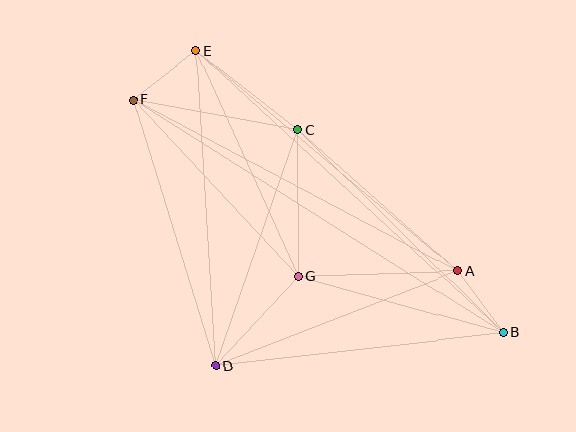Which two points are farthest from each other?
Points B and F are farthest from each other.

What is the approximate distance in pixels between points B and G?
The distance between B and G is approximately 213 pixels.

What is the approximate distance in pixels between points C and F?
The distance between C and F is approximately 167 pixels.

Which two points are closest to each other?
Points A and B are closest to each other.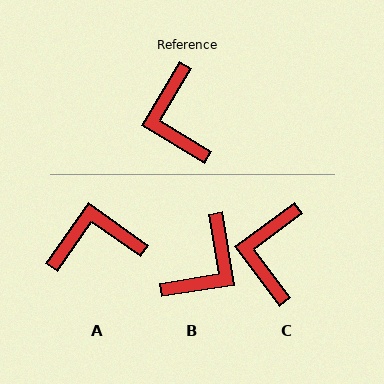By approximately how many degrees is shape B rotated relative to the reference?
Approximately 130 degrees counter-clockwise.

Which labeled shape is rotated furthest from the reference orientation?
B, about 130 degrees away.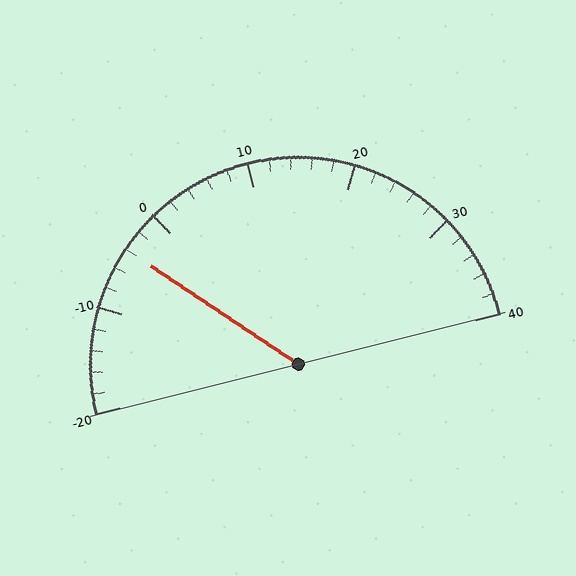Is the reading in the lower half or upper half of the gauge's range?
The reading is in the lower half of the range (-20 to 40).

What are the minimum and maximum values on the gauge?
The gauge ranges from -20 to 40.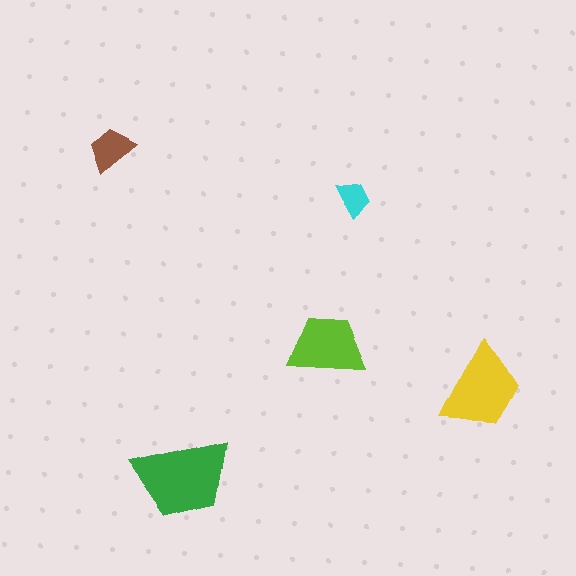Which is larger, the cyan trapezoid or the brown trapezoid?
The brown one.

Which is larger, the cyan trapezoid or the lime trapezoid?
The lime one.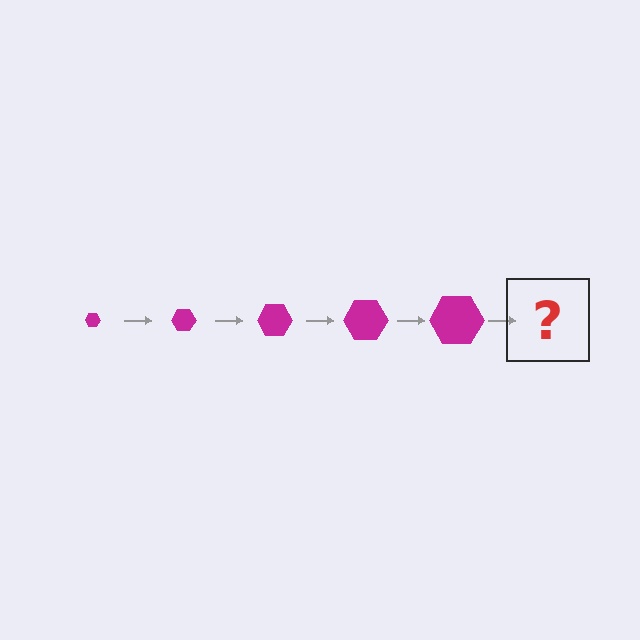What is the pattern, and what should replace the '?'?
The pattern is that the hexagon gets progressively larger each step. The '?' should be a magenta hexagon, larger than the previous one.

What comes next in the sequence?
The next element should be a magenta hexagon, larger than the previous one.